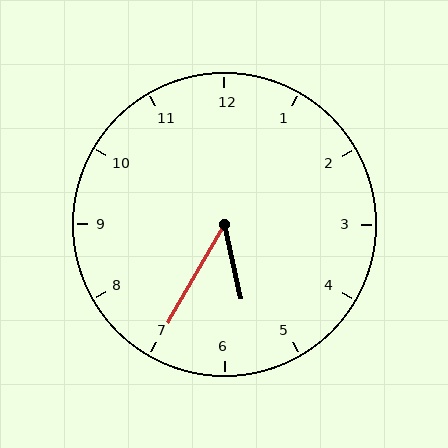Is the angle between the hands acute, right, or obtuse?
It is acute.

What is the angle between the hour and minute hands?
Approximately 42 degrees.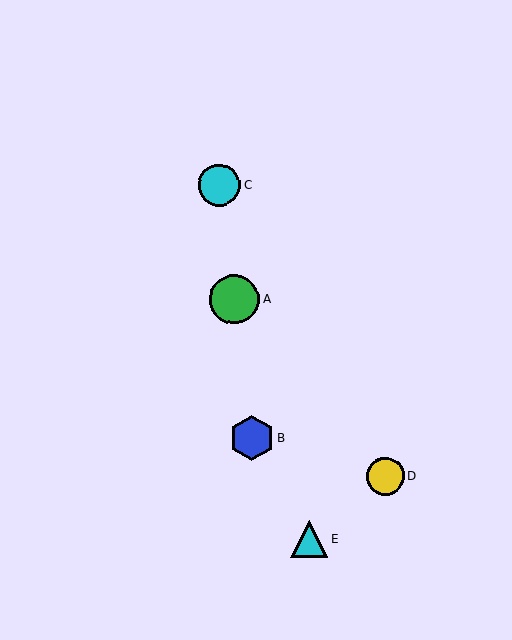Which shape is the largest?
The green circle (labeled A) is the largest.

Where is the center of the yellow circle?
The center of the yellow circle is at (385, 477).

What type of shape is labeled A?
Shape A is a green circle.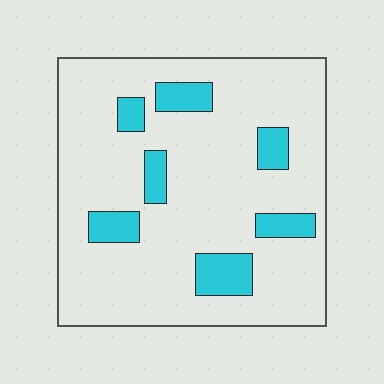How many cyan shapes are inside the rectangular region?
7.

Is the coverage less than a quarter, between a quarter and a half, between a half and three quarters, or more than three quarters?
Less than a quarter.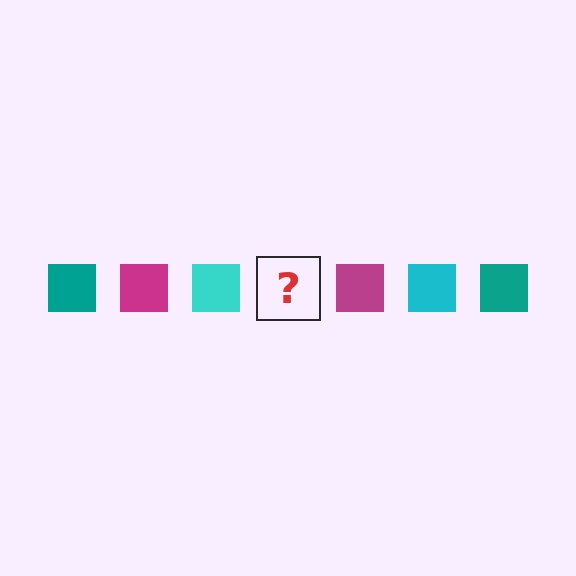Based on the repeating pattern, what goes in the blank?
The blank should be a teal square.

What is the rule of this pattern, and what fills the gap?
The rule is that the pattern cycles through teal, magenta, cyan squares. The gap should be filled with a teal square.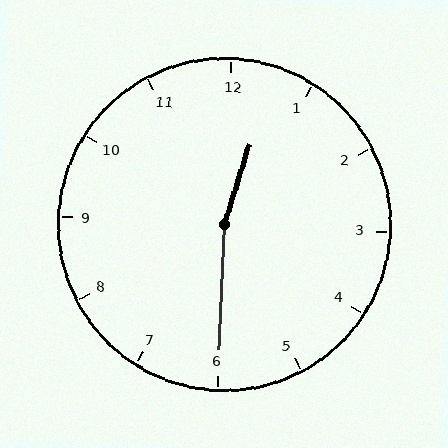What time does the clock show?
12:30.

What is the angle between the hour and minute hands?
Approximately 165 degrees.